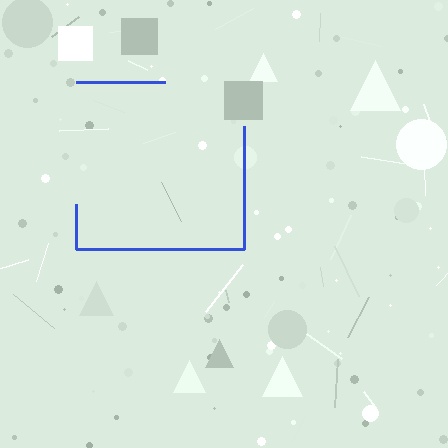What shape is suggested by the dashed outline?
The dashed outline suggests a square.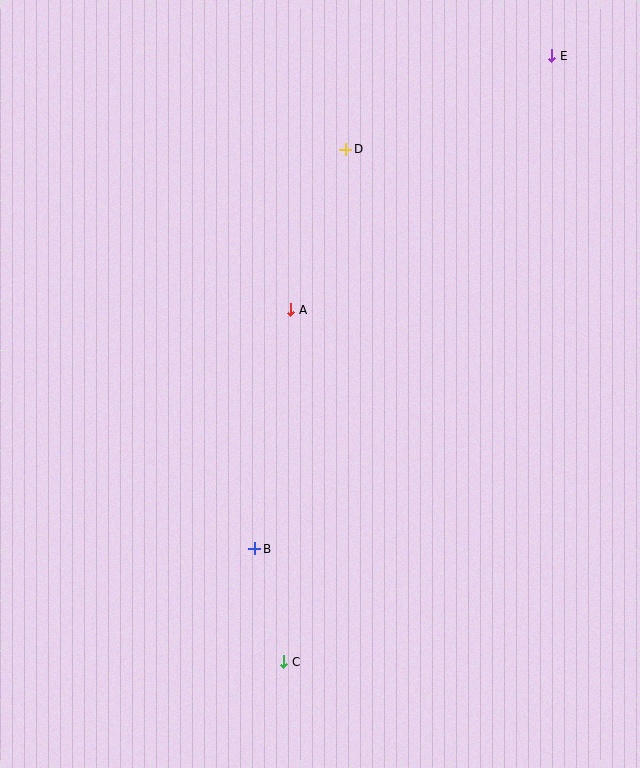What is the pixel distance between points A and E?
The distance between A and E is 364 pixels.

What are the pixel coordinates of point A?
Point A is at (291, 310).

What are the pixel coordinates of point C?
Point C is at (283, 662).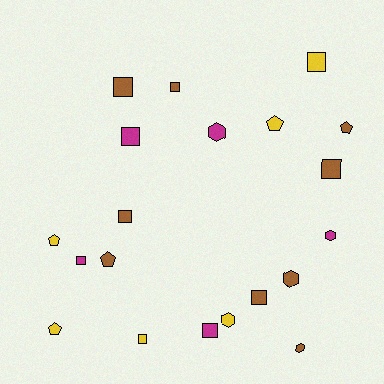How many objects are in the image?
There are 20 objects.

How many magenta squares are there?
There are 3 magenta squares.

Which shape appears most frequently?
Square, with 10 objects.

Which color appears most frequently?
Brown, with 9 objects.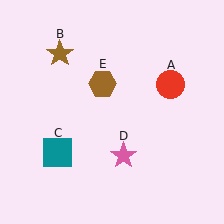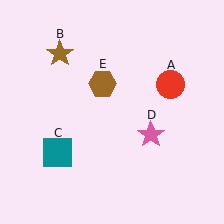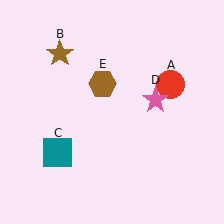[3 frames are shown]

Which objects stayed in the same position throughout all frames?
Red circle (object A) and brown star (object B) and teal square (object C) and brown hexagon (object E) remained stationary.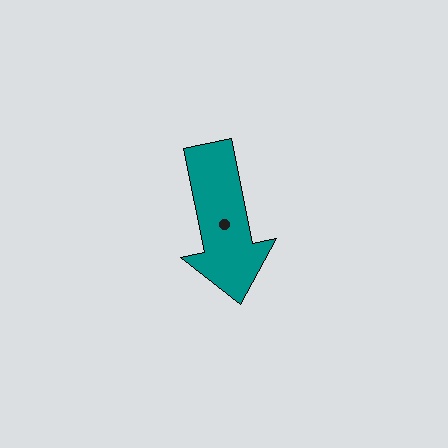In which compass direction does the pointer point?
South.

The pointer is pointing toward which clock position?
Roughly 6 o'clock.